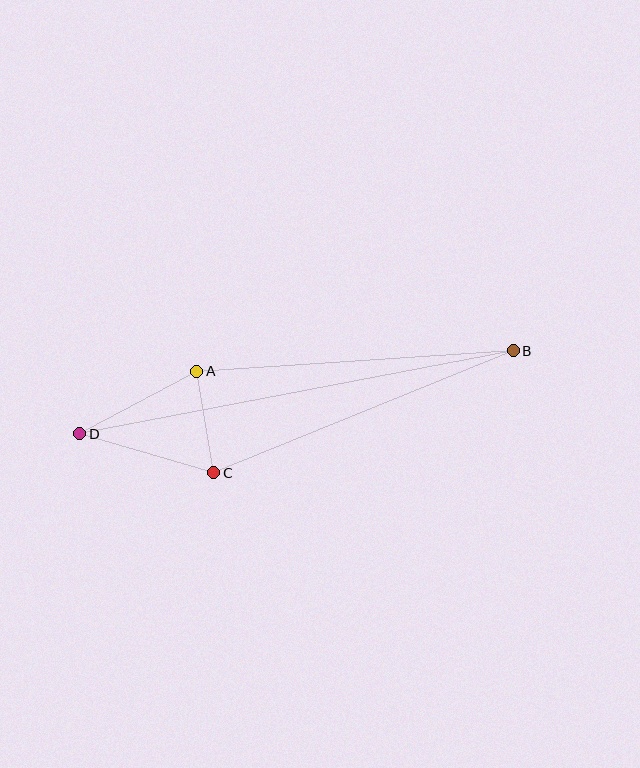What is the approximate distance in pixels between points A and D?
The distance between A and D is approximately 133 pixels.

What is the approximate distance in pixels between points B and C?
The distance between B and C is approximately 323 pixels.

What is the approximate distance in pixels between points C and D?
The distance between C and D is approximately 140 pixels.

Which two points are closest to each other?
Points A and C are closest to each other.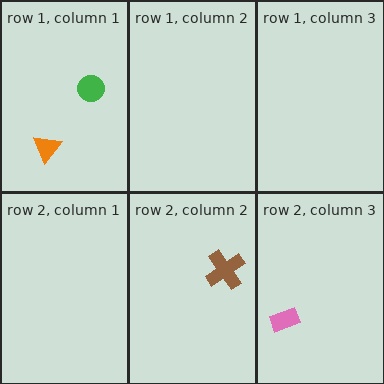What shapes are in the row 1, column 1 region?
The orange triangle, the green circle.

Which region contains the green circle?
The row 1, column 1 region.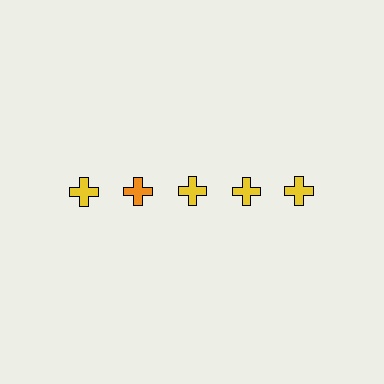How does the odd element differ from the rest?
It has a different color: orange instead of yellow.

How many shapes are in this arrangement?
There are 5 shapes arranged in a grid pattern.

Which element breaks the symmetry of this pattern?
The orange cross in the top row, second from left column breaks the symmetry. All other shapes are yellow crosses.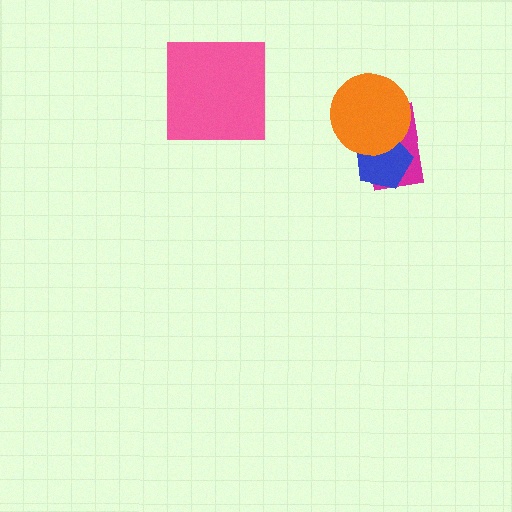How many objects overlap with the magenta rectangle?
2 objects overlap with the magenta rectangle.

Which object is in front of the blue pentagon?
The orange circle is in front of the blue pentagon.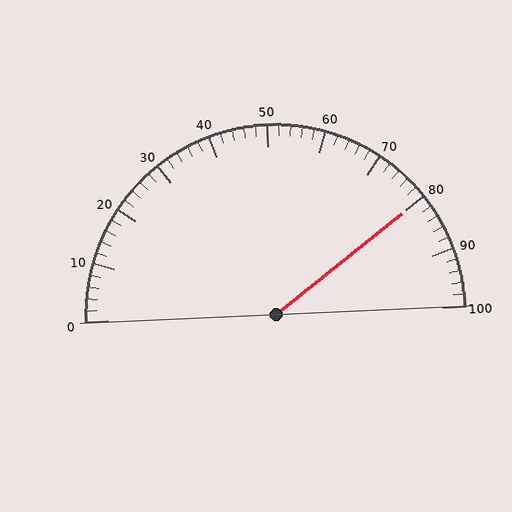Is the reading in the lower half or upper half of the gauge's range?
The reading is in the upper half of the range (0 to 100).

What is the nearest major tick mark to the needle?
The nearest major tick mark is 80.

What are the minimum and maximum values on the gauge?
The gauge ranges from 0 to 100.